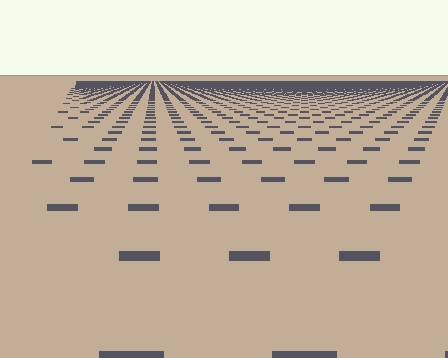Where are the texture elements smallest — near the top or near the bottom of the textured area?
Near the top.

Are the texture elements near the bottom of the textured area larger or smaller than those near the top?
Larger. Near the bottom, elements are closer to the viewer and appear at a bigger on-screen size.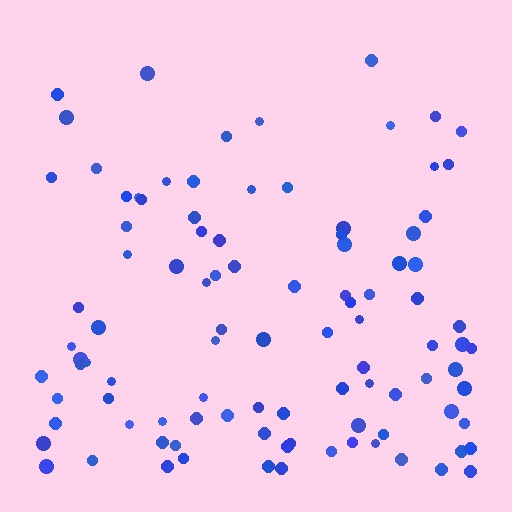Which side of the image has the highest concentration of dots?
The bottom.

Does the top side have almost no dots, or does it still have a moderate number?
Still a moderate number, just noticeably fewer than the bottom.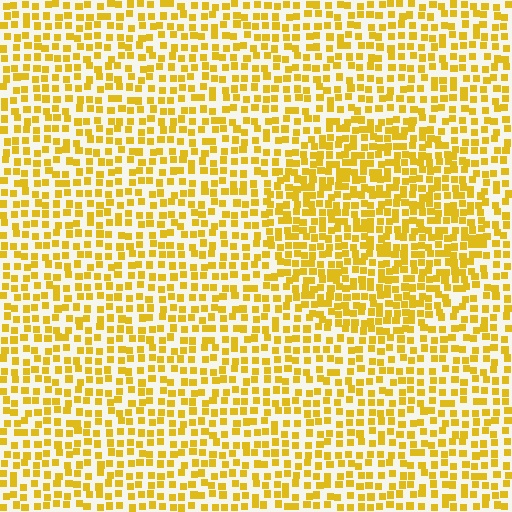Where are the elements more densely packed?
The elements are more densely packed inside the circle boundary.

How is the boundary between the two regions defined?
The boundary is defined by a change in element density (approximately 1.6x ratio). All elements are the same color, size, and shape.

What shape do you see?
I see a circle.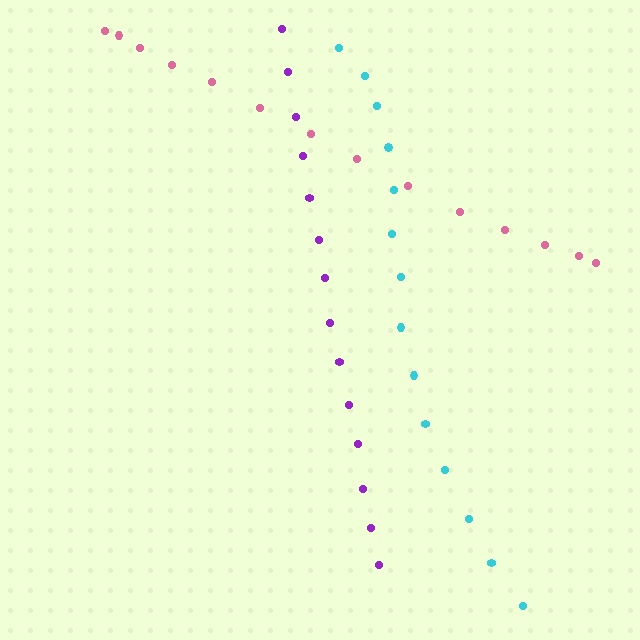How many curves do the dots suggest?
There are 3 distinct paths.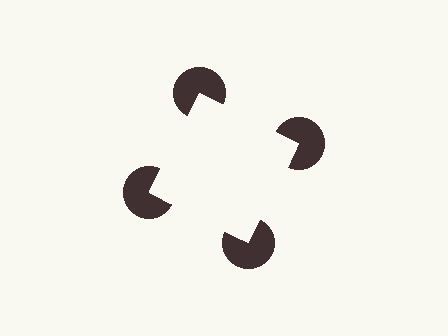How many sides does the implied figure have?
4 sides.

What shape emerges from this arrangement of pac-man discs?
An illusory square — its edges are inferred from the aligned wedge cuts in the pac-man discs, not physically drawn.